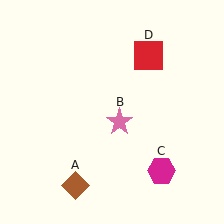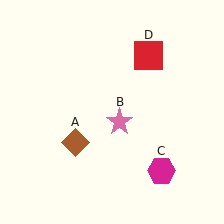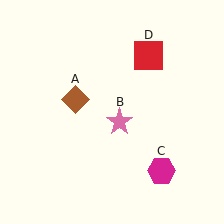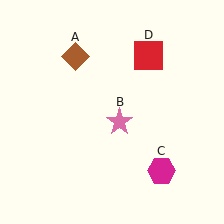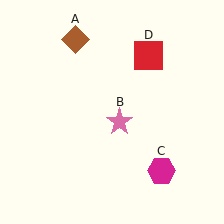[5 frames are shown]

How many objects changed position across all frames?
1 object changed position: brown diamond (object A).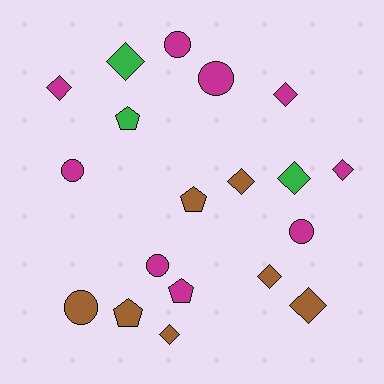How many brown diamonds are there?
There are 4 brown diamonds.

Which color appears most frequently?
Magenta, with 9 objects.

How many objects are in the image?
There are 19 objects.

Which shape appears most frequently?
Diamond, with 9 objects.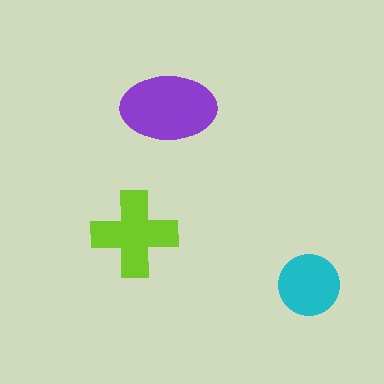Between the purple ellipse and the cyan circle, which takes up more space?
The purple ellipse.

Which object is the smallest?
The cyan circle.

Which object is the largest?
The purple ellipse.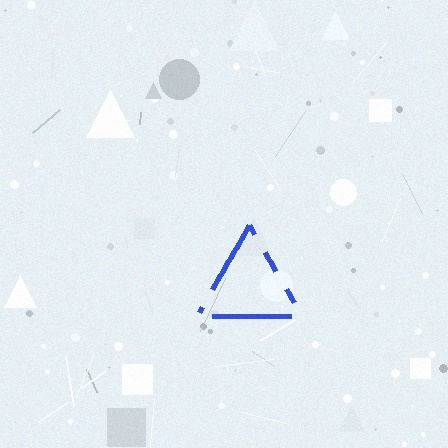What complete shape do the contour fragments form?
The contour fragments form a triangle.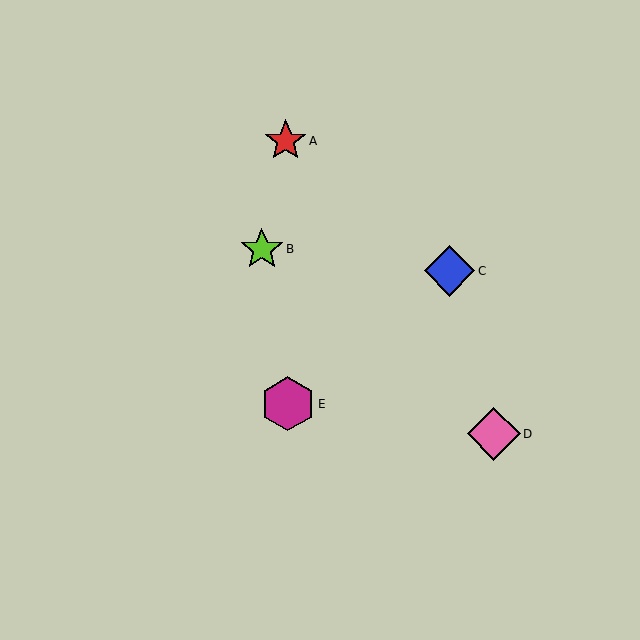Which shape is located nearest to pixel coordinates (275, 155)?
The red star (labeled A) at (286, 141) is nearest to that location.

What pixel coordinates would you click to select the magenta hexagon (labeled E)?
Click at (288, 404) to select the magenta hexagon E.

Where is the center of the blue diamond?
The center of the blue diamond is at (449, 271).